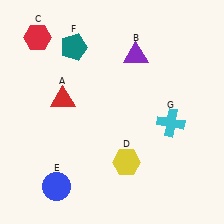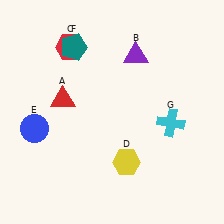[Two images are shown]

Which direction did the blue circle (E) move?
The blue circle (E) moved up.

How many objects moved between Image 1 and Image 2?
2 objects moved between the two images.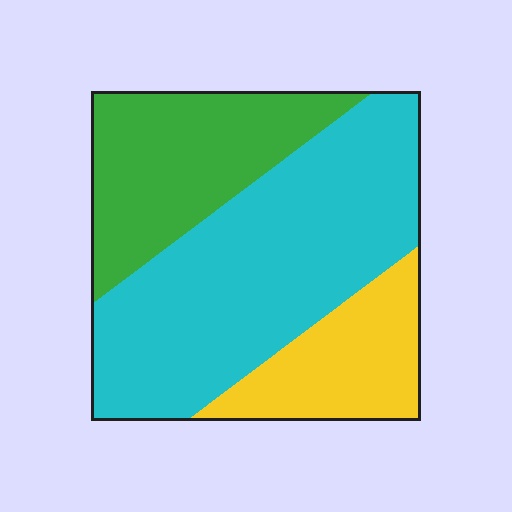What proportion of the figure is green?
Green covers about 30% of the figure.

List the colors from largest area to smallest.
From largest to smallest: cyan, green, yellow.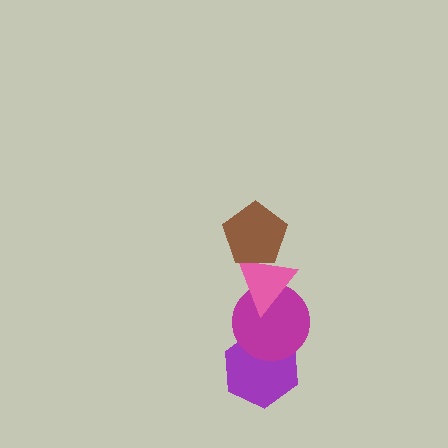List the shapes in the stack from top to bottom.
From top to bottom: the brown pentagon, the pink triangle, the magenta circle, the purple hexagon.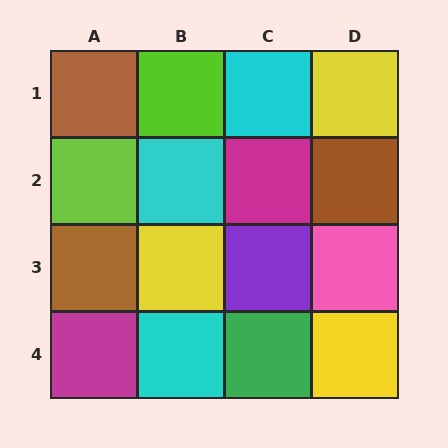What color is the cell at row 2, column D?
Brown.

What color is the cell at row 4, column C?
Green.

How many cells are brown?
3 cells are brown.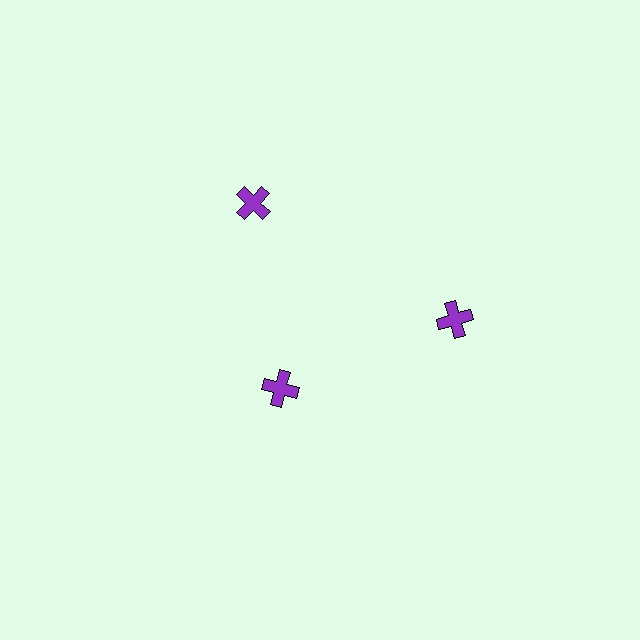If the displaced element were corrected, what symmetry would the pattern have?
It would have 3-fold rotational symmetry — the pattern would map onto itself every 120 degrees.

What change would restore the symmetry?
The symmetry would be restored by moving it outward, back onto the ring so that all 3 crosses sit at equal angles and equal distance from the center.